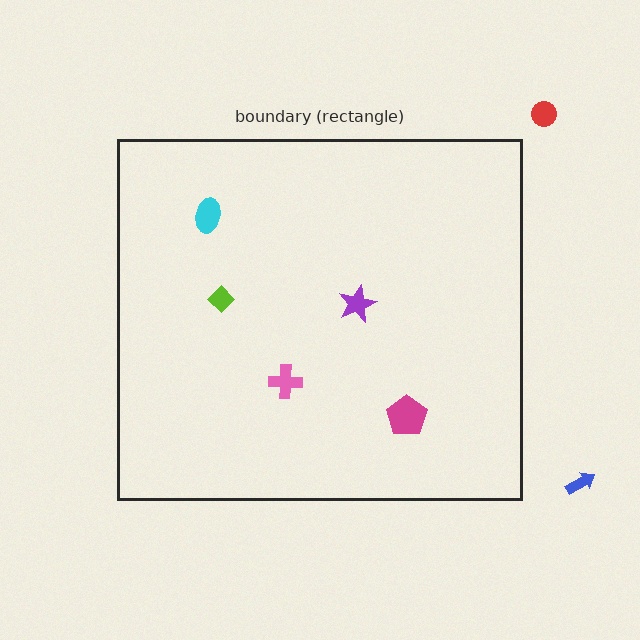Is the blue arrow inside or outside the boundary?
Outside.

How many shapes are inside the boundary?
5 inside, 2 outside.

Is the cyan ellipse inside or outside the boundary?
Inside.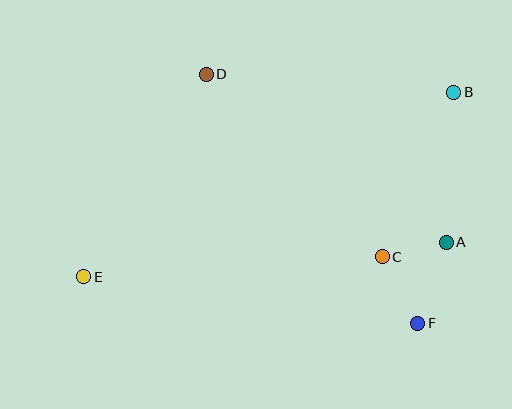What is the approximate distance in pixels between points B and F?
The distance between B and F is approximately 234 pixels.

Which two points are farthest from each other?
Points B and E are farthest from each other.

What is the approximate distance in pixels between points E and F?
The distance between E and F is approximately 337 pixels.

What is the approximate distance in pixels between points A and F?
The distance between A and F is approximately 86 pixels.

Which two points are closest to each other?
Points A and C are closest to each other.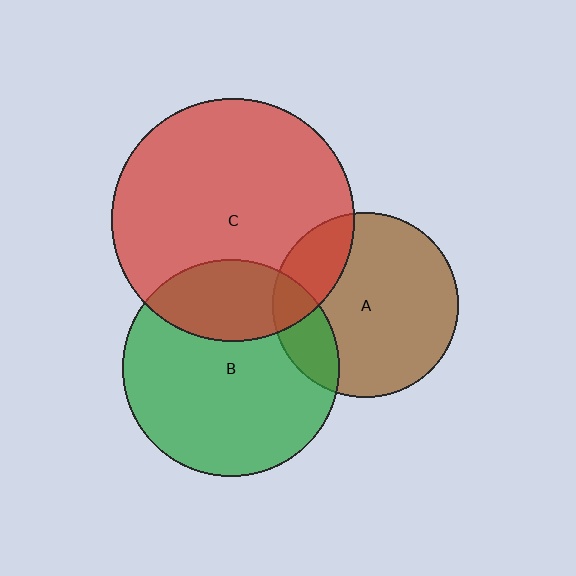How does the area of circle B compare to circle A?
Approximately 1.4 times.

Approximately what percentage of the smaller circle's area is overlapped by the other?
Approximately 20%.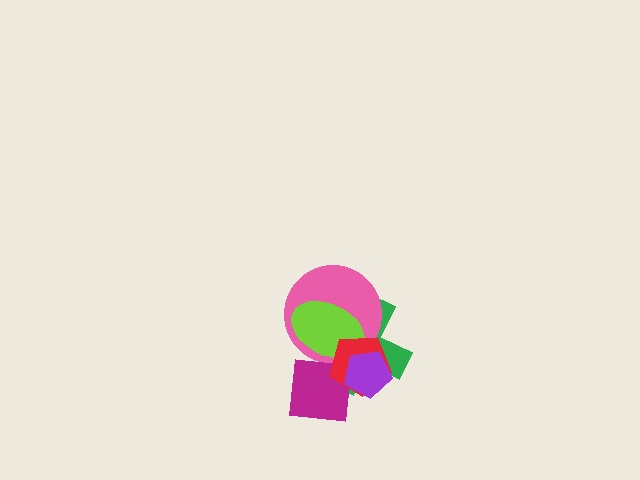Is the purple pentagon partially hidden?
No, no other shape covers it.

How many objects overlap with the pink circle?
4 objects overlap with the pink circle.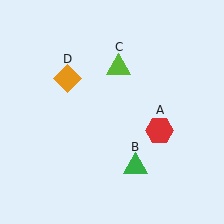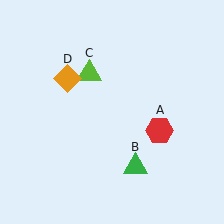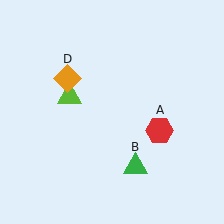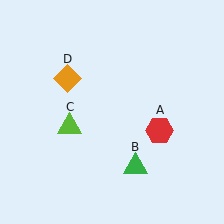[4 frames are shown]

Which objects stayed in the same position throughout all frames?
Red hexagon (object A) and green triangle (object B) and orange diamond (object D) remained stationary.